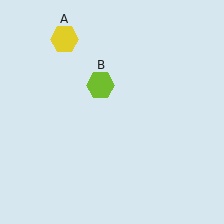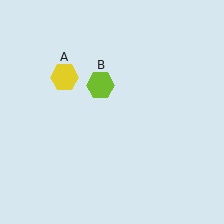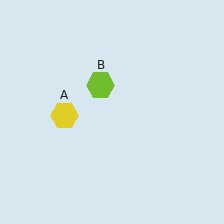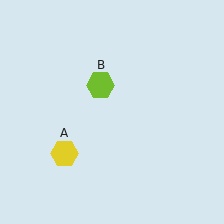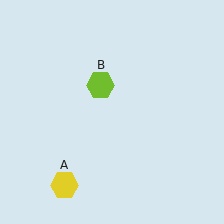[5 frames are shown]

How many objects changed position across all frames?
1 object changed position: yellow hexagon (object A).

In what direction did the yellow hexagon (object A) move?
The yellow hexagon (object A) moved down.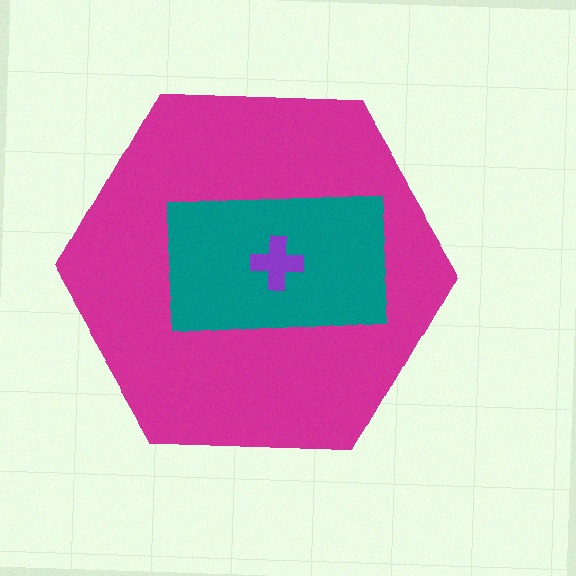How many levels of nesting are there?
3.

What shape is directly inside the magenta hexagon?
The teal rectangle.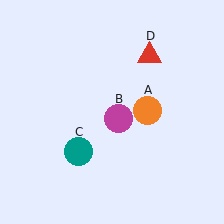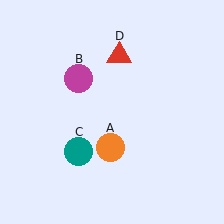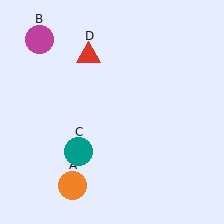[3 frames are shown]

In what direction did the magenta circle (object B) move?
The magenta circle (object B) moved up and to the left.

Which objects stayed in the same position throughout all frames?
Teal circle (object C) remained stationary.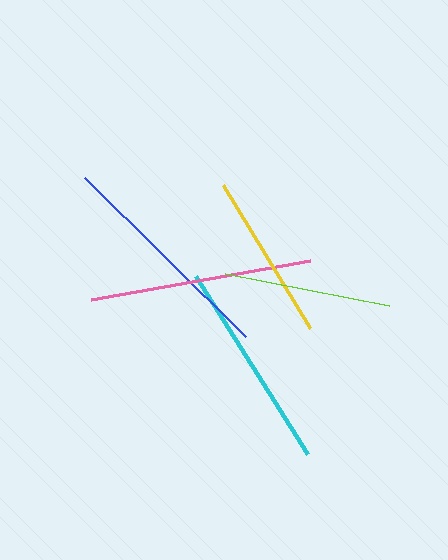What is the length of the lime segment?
The lime segment is approximately 168 pixels long.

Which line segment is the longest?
The blue line is the longest at approximately 226 pixels.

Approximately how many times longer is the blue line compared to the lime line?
The blue line is approximately 1.4 times the length of the lime line.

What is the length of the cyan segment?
The cyan segment is approximately 210 pixels long.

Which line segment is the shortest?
The lime line is the shortest at approximately 168 pixels.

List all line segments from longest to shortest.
From longest to shortest: blue, pink, cyan, yellow, lime.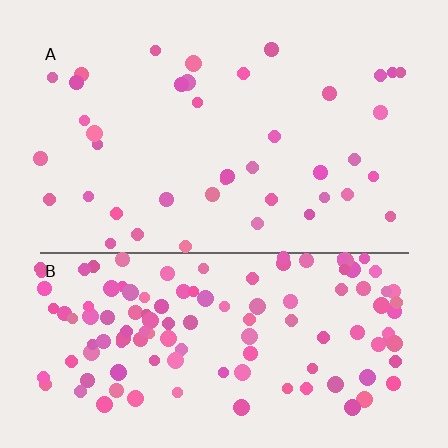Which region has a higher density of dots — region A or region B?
B (the bottom).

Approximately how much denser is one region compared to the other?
Approximately 3.2× — region B over region A.